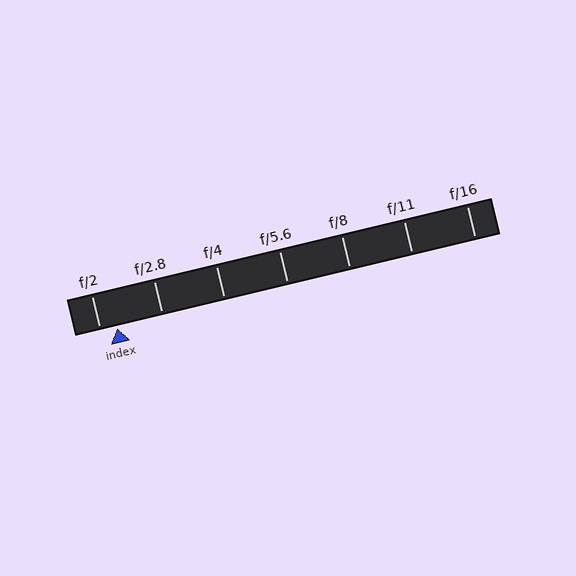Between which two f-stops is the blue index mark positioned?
The index mark is between f/2 and f/2.8.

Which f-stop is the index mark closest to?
The index mark is closest to f/2.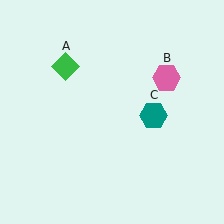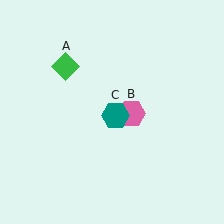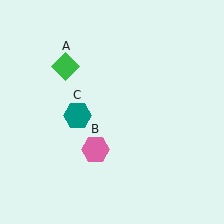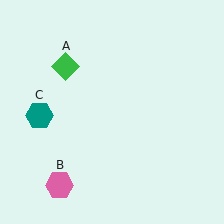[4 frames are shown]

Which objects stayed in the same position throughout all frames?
Green diamond (object A) remained stationary.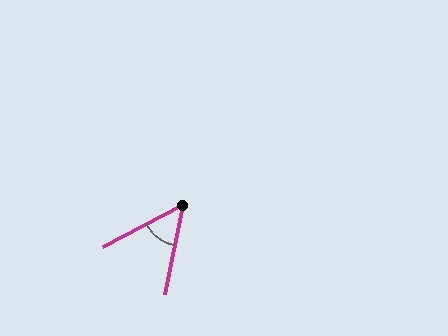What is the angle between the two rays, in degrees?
Approximately 52 degrees.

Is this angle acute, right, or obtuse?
It is acute.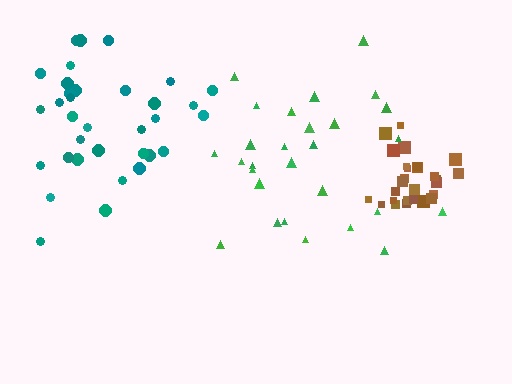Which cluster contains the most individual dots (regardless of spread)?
Teal (34).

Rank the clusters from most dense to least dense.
brown, teal, green.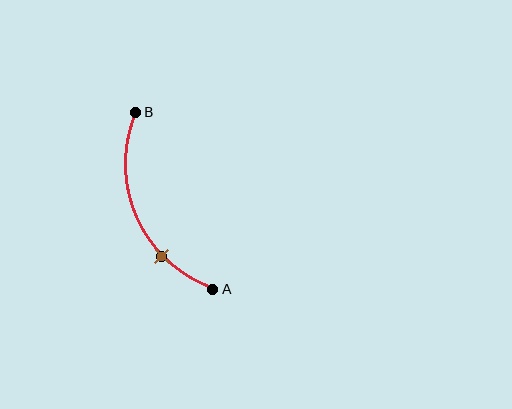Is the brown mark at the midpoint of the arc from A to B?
No. The brown mark lies on the arc but is closer to endpoint A. The arc midpoint would be at the point on the curve equidistant along the arc from both A and B.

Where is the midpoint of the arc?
The arc midpoint is the point on the curve farthest from the straight line joining A and B. It sits to the left of that line.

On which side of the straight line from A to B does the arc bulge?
The arc bulges to the left of the straight line connecting A and B.